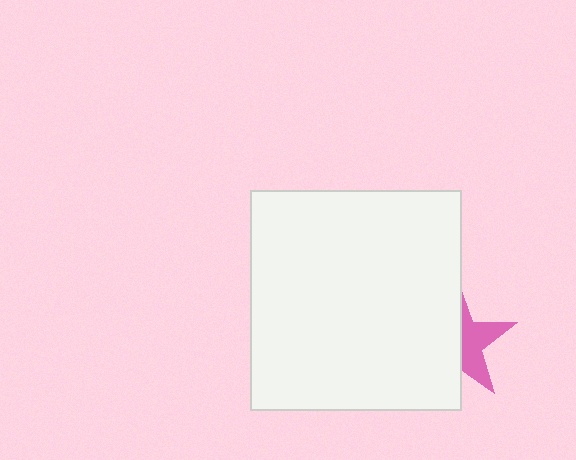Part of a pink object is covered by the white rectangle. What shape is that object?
It is a star.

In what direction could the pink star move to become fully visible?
The pink star could move right. That would shift it out from behind the white rectangle entirely.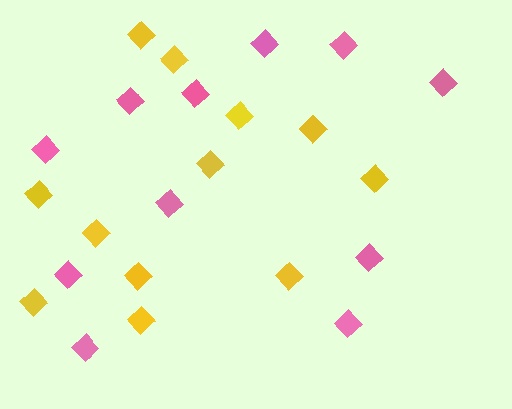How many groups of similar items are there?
There are 2 groups: one group of pink diamonds (11) and one group of yellow diamonds (12).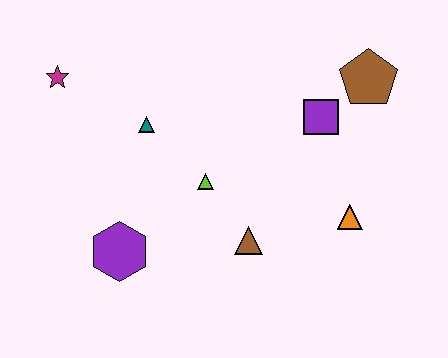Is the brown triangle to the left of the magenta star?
No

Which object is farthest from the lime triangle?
The brown pentagon is farthest from the lime triangle.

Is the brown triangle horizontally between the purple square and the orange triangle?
No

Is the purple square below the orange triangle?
No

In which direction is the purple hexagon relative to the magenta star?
The purple hexagon is below the magenta star.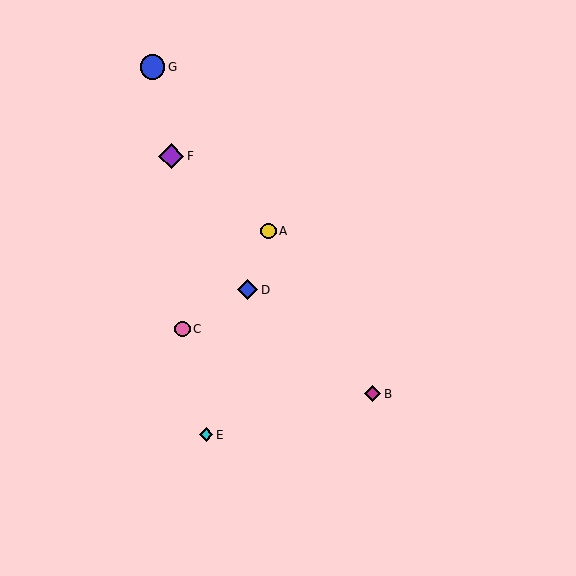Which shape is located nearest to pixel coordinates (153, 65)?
The blue circle (labeled G) at (152, 67) is nearest to that location.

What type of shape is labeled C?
Shape C is a pink circle.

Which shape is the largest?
The purple diamond (labeled F) is the largest.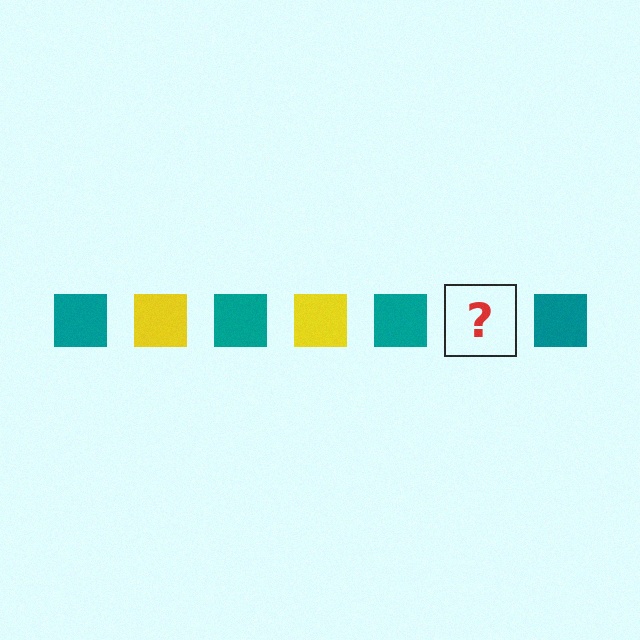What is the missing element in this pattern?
The missing element is a yellow square.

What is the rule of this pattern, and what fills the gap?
The rule is that the pattern cycles through teal, yellow squares. The gap should be filled with a yellow square.